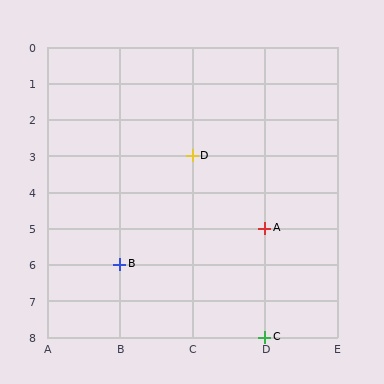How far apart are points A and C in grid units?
Points A and C are 3 rows apart.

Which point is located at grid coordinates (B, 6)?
Point B is at (B, 6).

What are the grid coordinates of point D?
Point D is at grid coordinates (C, 3).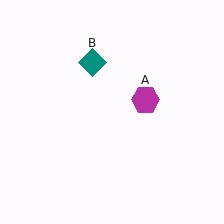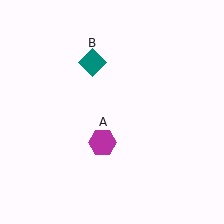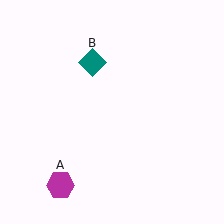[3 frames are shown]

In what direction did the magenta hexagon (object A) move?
The magenta hexagon (object A) moved down and to the left.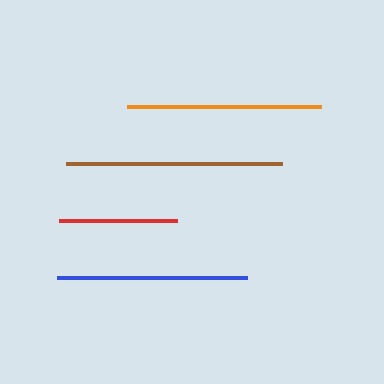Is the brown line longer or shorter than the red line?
The brown line is longer than the red line.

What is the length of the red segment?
The red segment is approximately 119 pixels long.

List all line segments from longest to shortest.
From longest to shortest: brown, orange, blue, red.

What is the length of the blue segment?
The blue segment is approximately 190 pixels long.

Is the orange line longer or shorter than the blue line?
The orange line is longer than the blue line.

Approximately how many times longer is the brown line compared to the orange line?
The brown line is approximately 1.1 times the length of the orange line.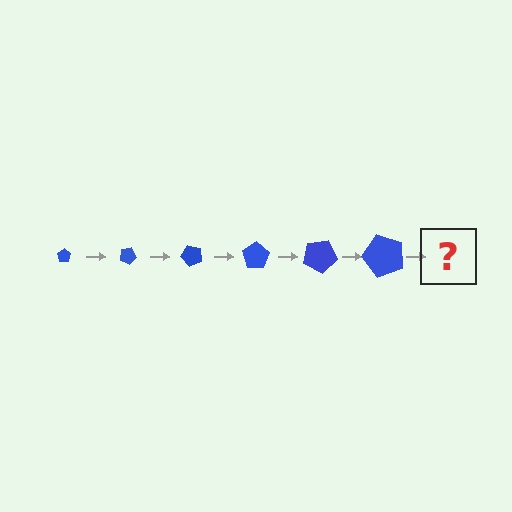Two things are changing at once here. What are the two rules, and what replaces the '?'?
The two rules are that the pentagon grows larger each step and it rotates 25 degrees each step. The '?' should be a pentagon, larger than the previous one and rotated 150 degrees from the start.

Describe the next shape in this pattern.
It should be a pentagon, larger than the previous one and rotated 150 degrees from the start.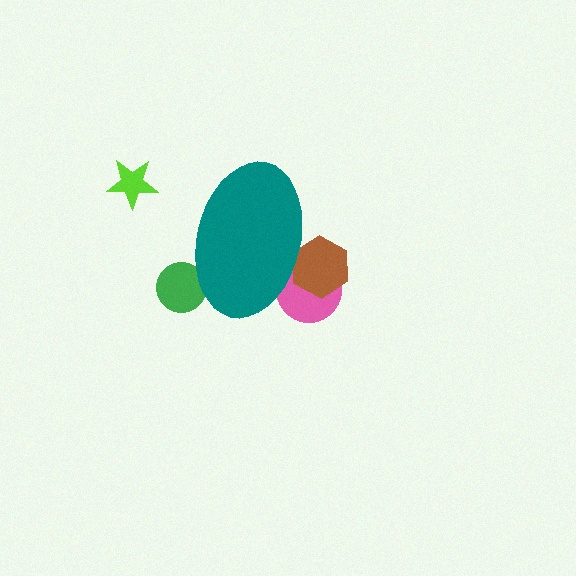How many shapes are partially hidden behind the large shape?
3 shapes are partially hidden.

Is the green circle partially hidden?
Yes, the green circle is partially hidden behind the teal ellipse.